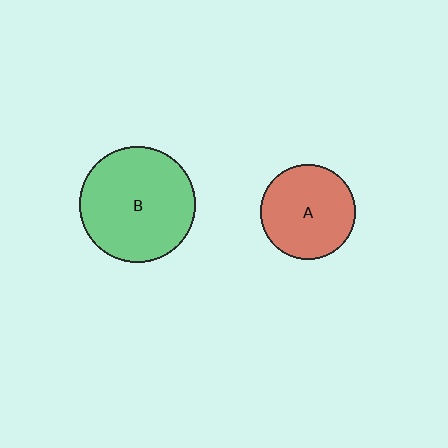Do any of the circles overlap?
No, none of the circles overlap.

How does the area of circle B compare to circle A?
Approximately 1.5 times.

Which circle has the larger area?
Circle B (green).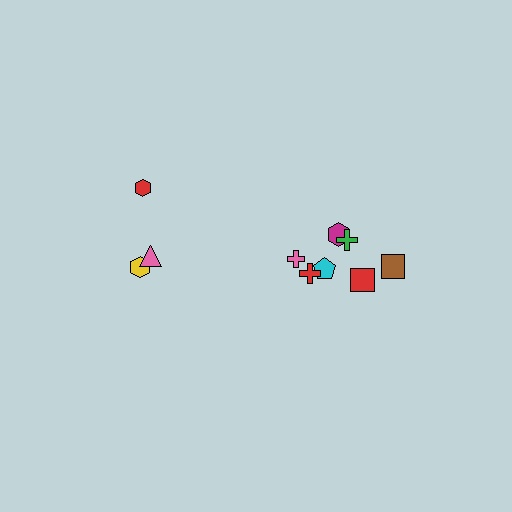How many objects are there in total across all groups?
There are 11 objects.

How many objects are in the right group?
There are 8 objects.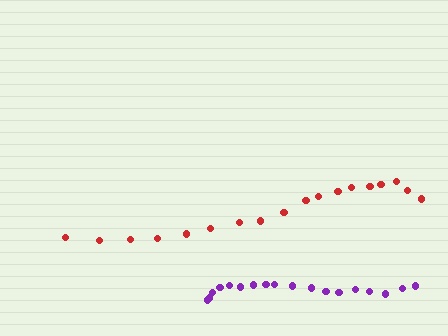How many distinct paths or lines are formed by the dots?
There are 2 distinct paths.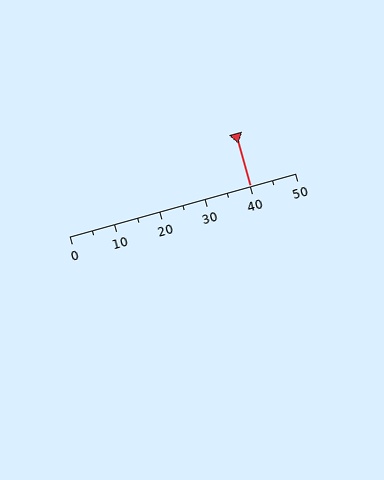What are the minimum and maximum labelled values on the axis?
The axis runs from 0 to 50.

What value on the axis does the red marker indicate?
The marker indicates approximately 40.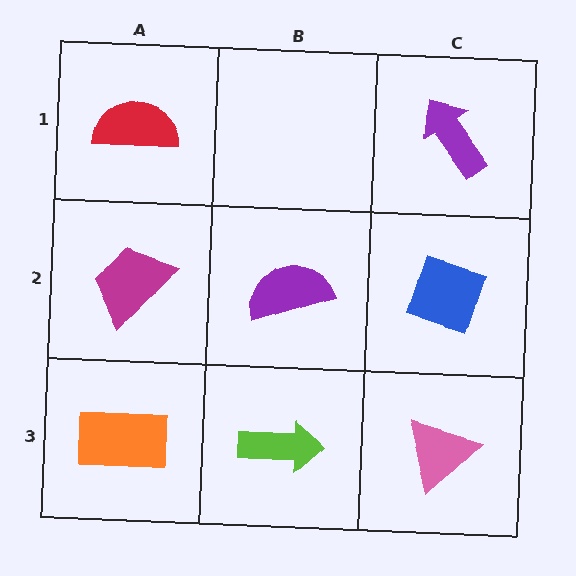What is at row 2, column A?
A magenta trapezoid.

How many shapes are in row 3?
3 shapes.